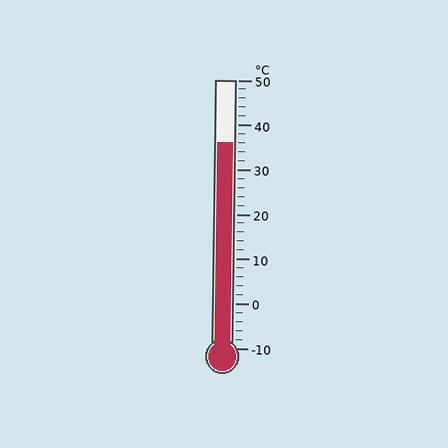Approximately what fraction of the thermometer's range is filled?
The thermometer is filled to approximately 75% of its range.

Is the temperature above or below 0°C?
The temperature is above 0°C.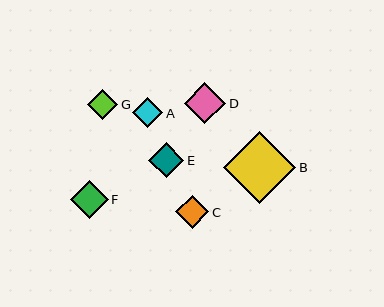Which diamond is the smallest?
Diamond G is the smallest with a size of approximately 30 pixels.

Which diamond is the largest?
Diamond B is the largest with a size of approximately 72 pixels.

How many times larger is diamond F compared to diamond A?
Diamond F is approximately 1.3 times the size of diamond A.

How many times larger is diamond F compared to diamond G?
Diamond F is approximately 1.3 times the size of diamond G.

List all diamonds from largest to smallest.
From largest to smallest: B, D, F, E, C, A, G.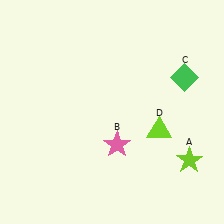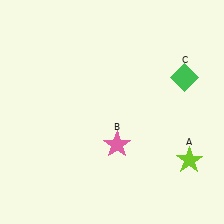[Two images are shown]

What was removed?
The lime triangle (D) was removed in Image 2.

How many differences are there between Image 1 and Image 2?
There is 1 difference between the two images.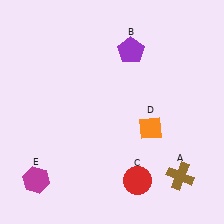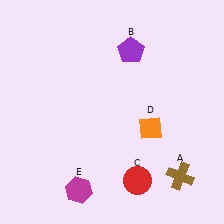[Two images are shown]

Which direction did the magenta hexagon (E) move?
The magenta hexagon (E) moved right.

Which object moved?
The magenta hexagon (E) moved right.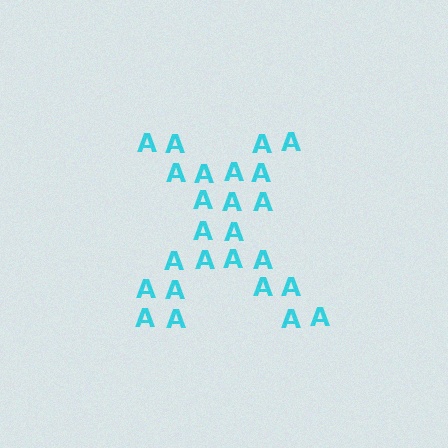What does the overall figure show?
The overall figure shows the letter X.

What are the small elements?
The small elements are letter A's.